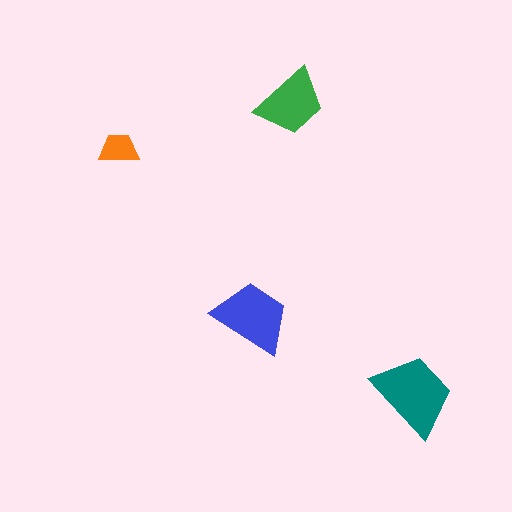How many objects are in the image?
There are 4 objects in the image.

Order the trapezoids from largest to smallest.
the teal one, the blue one, the green one, the orange one.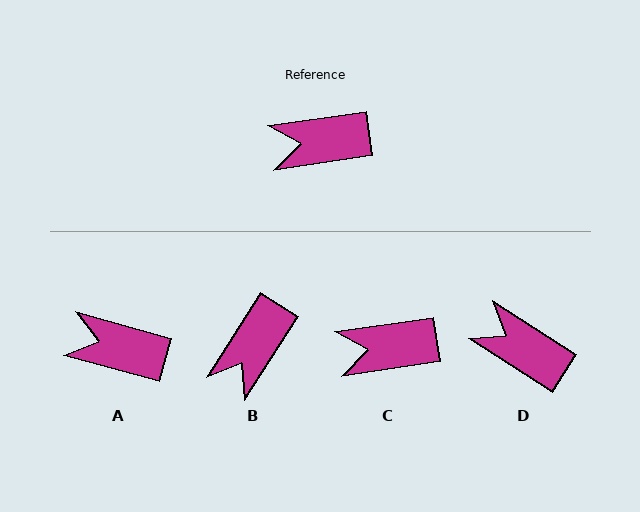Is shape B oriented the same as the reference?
No, it is off by about 50 degrees.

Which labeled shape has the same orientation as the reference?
C.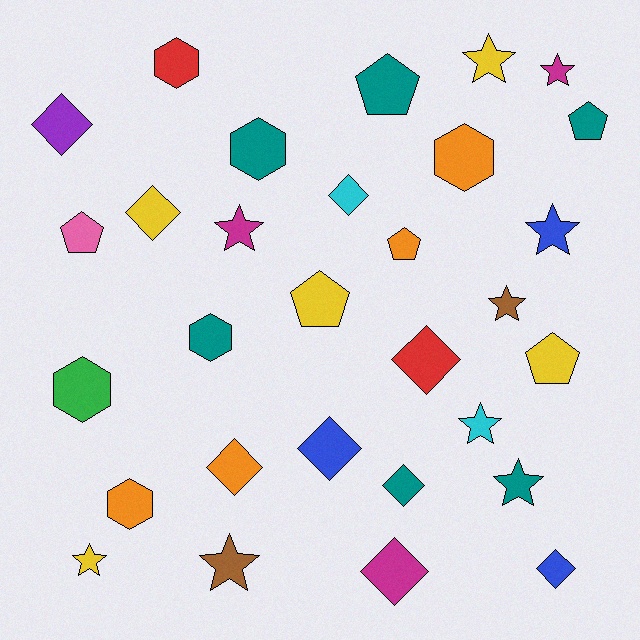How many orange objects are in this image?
There are 4 orange objects.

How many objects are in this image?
There are 30 objects.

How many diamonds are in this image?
There are 9 diamonds.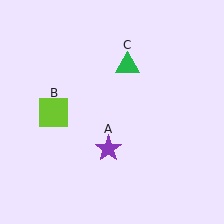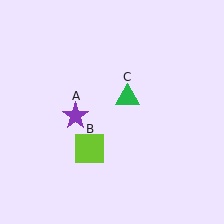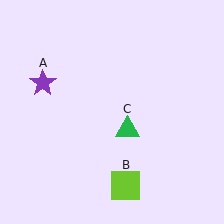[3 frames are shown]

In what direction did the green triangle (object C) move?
The green triangle (object C) moved down.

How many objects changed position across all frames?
3 objects changed position: purple star (object A), lime square (object B), green triangle (object C).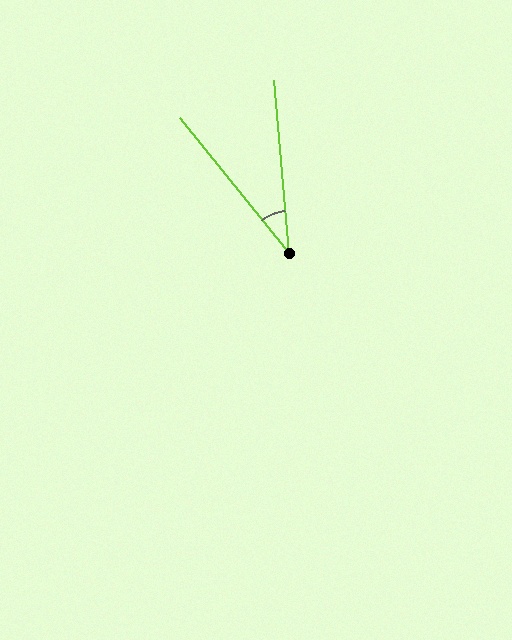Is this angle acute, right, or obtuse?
It is acute.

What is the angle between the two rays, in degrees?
Approximately 34 degrees.